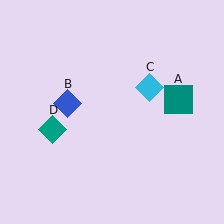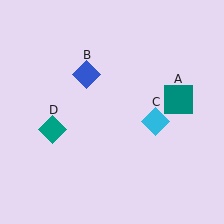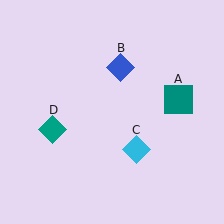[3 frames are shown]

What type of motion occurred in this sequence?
The blue diamond (object B), cyan diamond (object C) rotated clockwise around the center of the scene.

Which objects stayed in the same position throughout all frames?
Teal square (object A) and teal diamond (object D) remained stationary.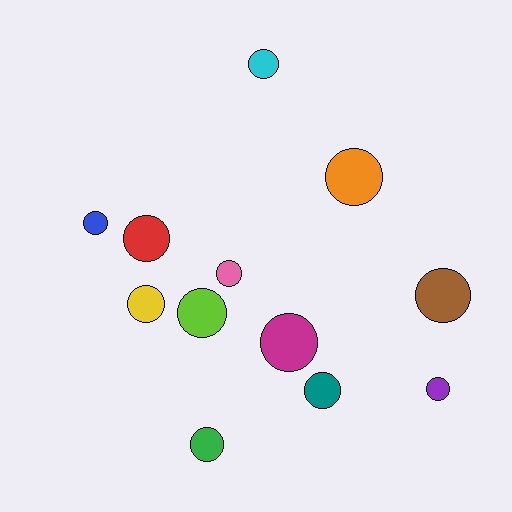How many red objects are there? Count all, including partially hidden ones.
There is 1 red object.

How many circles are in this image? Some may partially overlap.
There are 12 circles.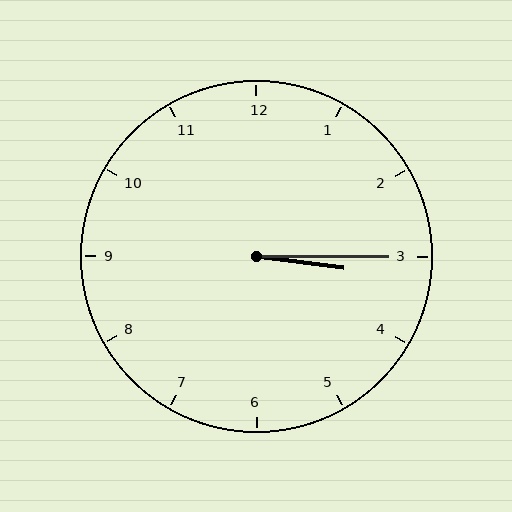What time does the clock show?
3:15.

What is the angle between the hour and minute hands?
Approximately 8 degrees.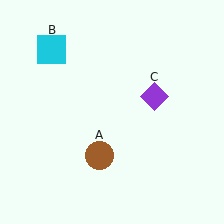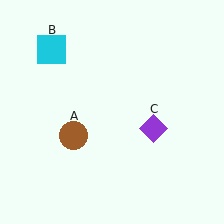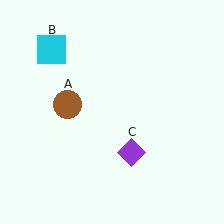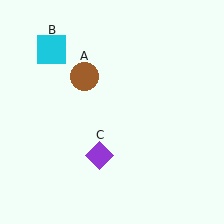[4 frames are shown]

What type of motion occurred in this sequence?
The brown circle (object A), purple diamond (object C) rotated clockwise around the center of the scene.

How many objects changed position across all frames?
2 objects changed position: brown circle (object A), purple diamond (object C).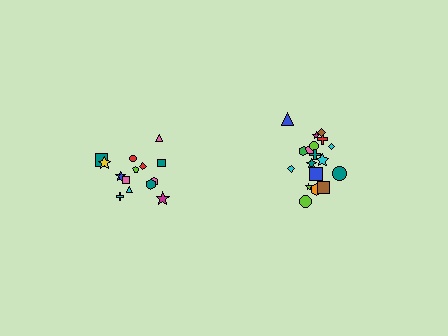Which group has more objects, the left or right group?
The right group.